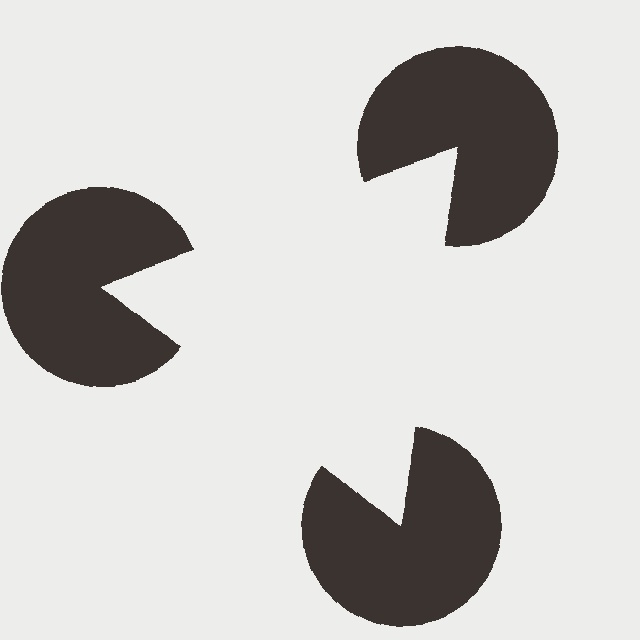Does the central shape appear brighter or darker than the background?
It typically appears slightly brighter than the background, even though no actual brightness change is drawn.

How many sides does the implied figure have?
3 sides.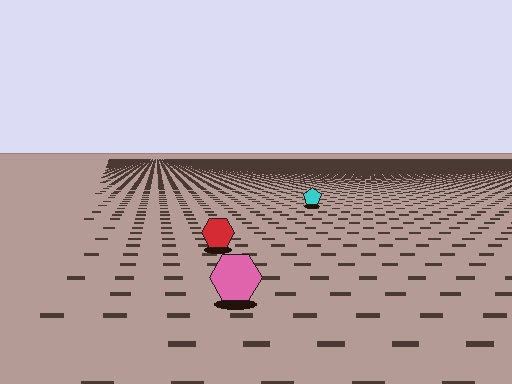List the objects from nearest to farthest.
From nearest to farthest: the pink hexagon, the red hexagon, the cyan pentagon.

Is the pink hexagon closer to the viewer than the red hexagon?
Yes. The pink hexagon is closer — you can tell from the texture gradient: the ground texture is coarser near it.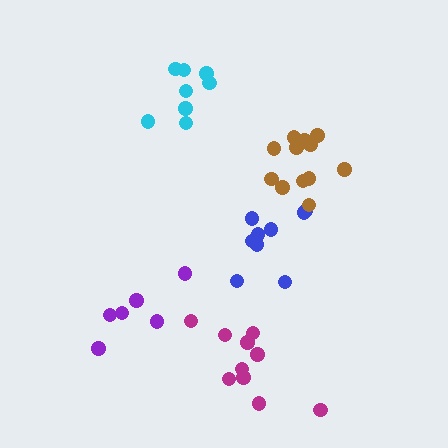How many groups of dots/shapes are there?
There are 5 groups.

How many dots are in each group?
Group 1: 8 dots, Group 2: 10 dots, Group 3: 6 dots, Group 4: 9 dots, Group 5: 12 dots (45 total).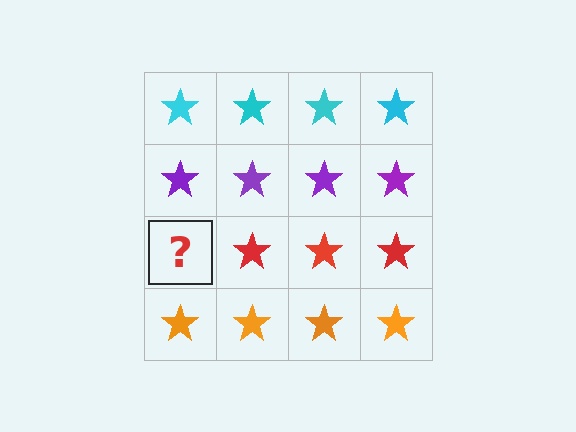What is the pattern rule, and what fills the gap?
The rule is that each row has a consistent color. The gap should be filled with a red star.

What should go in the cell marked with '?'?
The missing cell should contain a red star.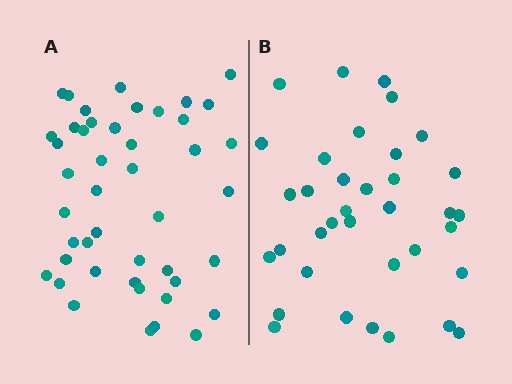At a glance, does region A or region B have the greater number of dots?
Region A (the left region) has more dots.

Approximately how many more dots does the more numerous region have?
Region A has roughly 8 or so more dots than region B.